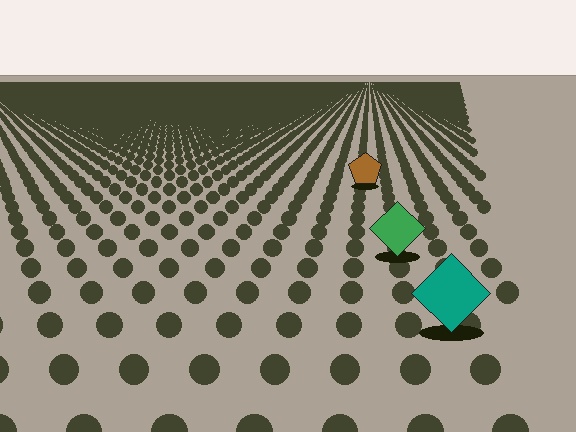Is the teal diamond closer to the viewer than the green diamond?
Yes. The teal diamond is closer — you can tell from the texture gradient: the ground texture is coarser near it.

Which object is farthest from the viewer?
The brown pentagon is farthest from the viewer. It appears smaller and the ground texture around it is denser.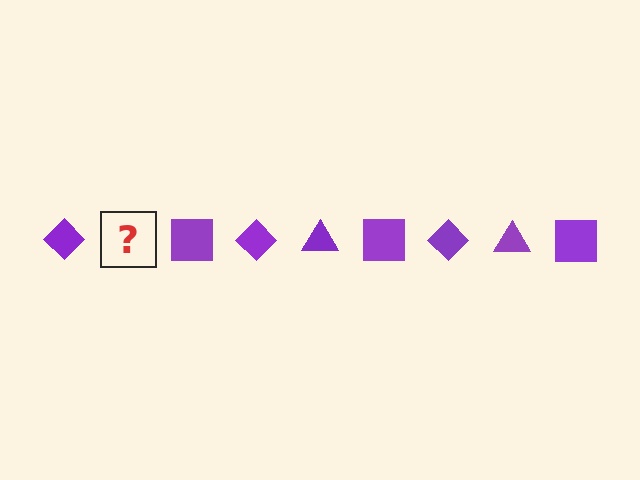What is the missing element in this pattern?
The missing element is a purple triangle.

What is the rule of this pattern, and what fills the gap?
The rule is that the pattern cycles through diamond, triangle, square shapes in purple. The gap should be filled with a purple triangle.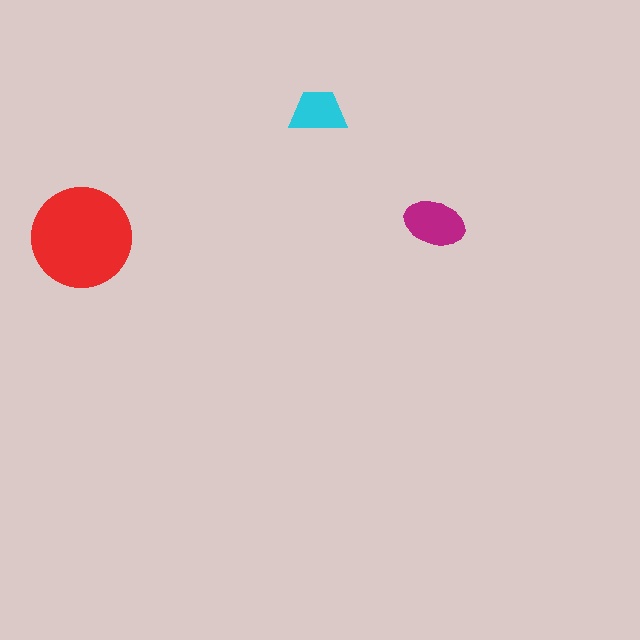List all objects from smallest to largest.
The cyan trapezoid, the magenta ellipse, the red circle.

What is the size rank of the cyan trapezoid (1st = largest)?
3rd.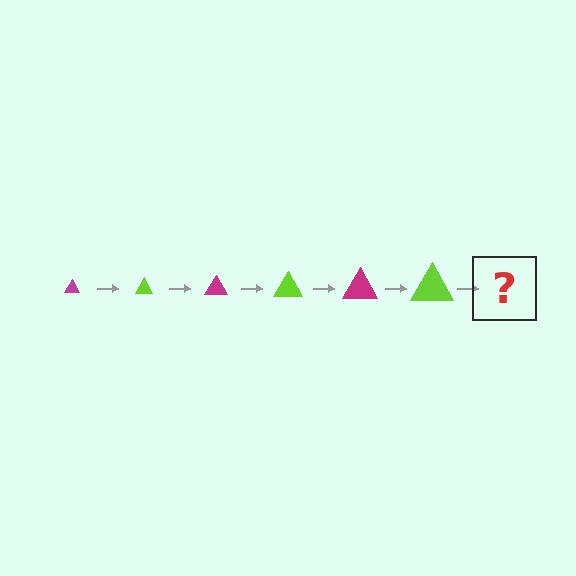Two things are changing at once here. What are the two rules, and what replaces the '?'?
The two rules are that the triangle grows larger each step and the color cycles through magenta and lime. The '?' should be a magenta triangle, larger than the previous one.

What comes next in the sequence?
The next element should be a magenta triangle, larger than the previous one.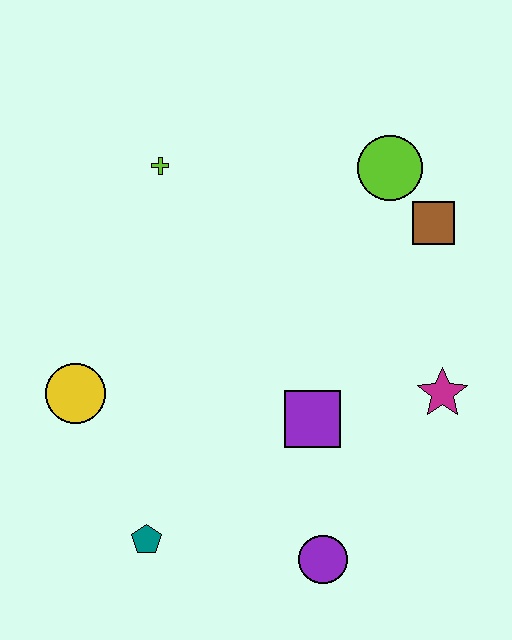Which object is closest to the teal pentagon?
The yellow circle is closest to the teal pentagon.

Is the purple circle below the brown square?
Yes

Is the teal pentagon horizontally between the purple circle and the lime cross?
No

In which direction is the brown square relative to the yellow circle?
The brown square is to the right of the yellow circle.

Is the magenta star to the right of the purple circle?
Yes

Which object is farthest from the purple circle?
The lime cross is farthest from the purple circle.